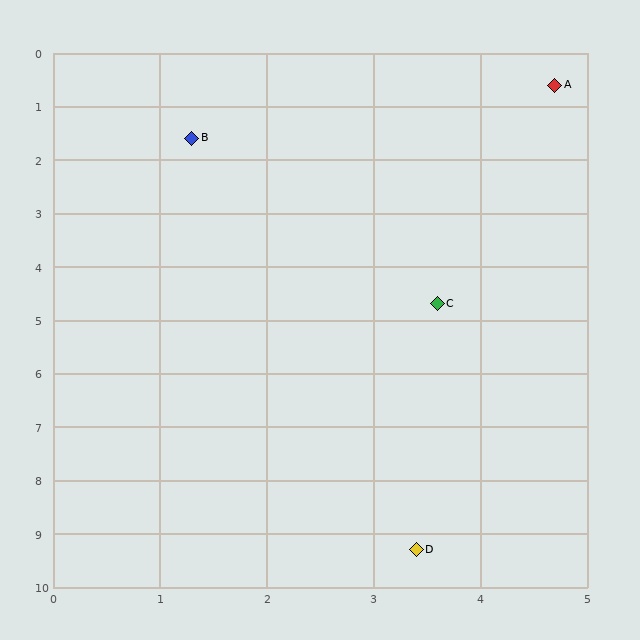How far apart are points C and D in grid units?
Points C and D are about 4.6 grid units apart.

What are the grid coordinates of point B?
Point B is at approximately (1.3, 1.6).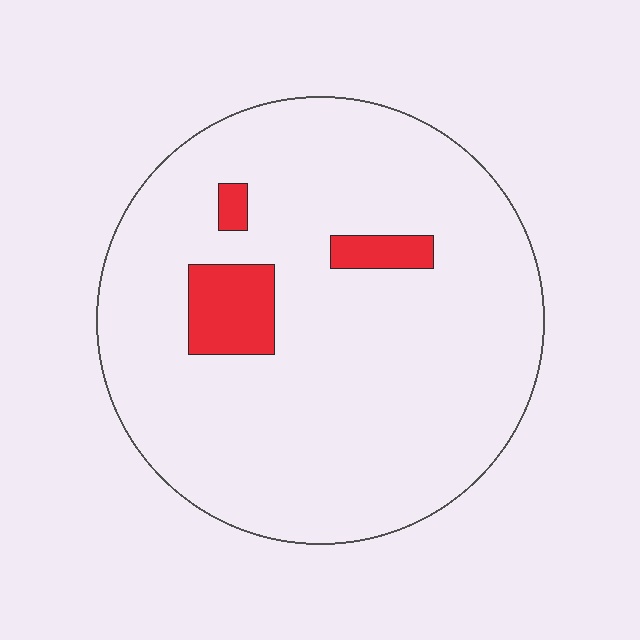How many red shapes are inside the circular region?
3.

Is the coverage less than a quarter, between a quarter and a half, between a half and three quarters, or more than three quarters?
Less than a quarter.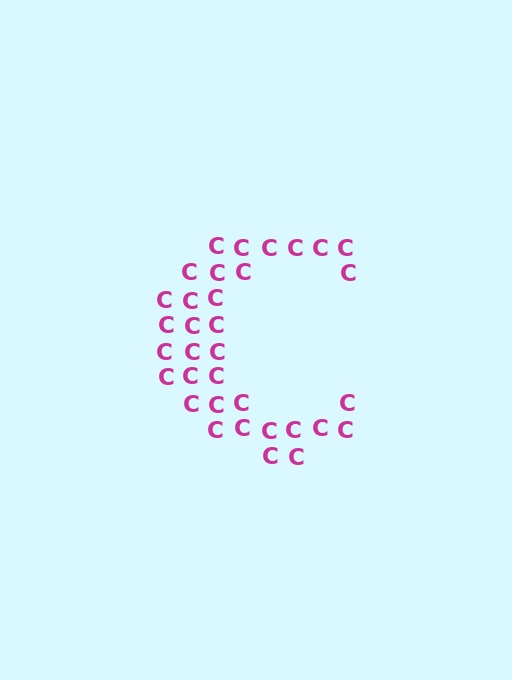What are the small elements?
The small elements are letter C's.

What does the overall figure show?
The overall figure shows the letter C.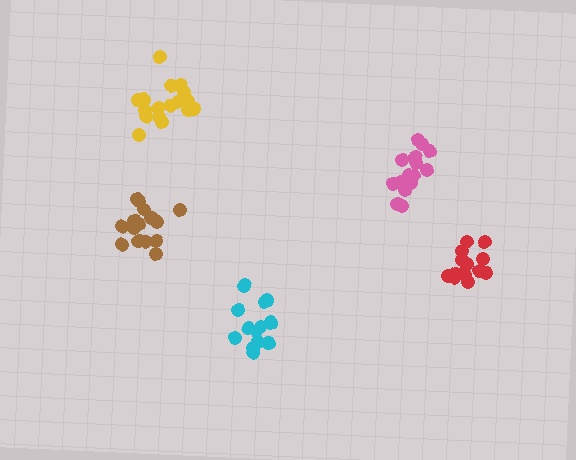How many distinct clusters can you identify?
There are 5 distinct clusters.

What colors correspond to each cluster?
The clusters are colored: brown, cyan, pink, yellow, red.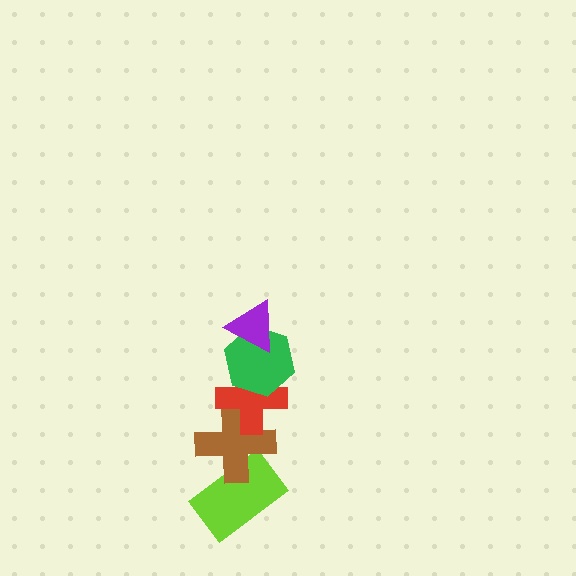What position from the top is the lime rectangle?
The lime rectangle is 5th from the top.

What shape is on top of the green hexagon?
The purple triangle is on top of the green hexagon.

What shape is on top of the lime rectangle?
The brown cross is on top of the lime rectangle.